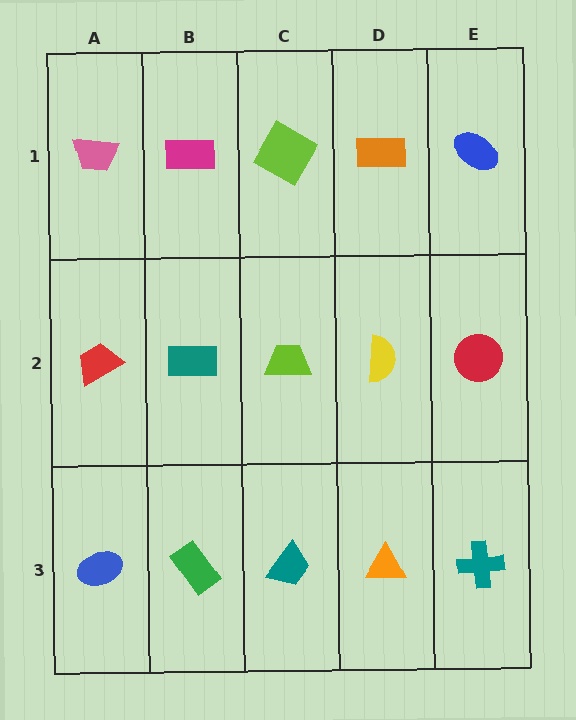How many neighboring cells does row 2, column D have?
4.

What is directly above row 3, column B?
A teal rectangle.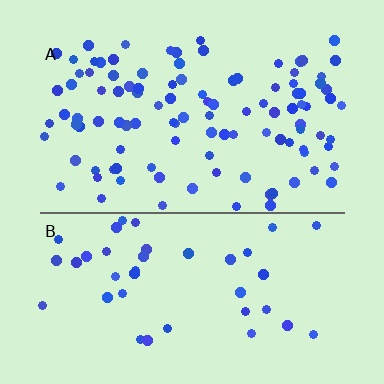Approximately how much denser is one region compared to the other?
Approximately 2.6× — region A over region B.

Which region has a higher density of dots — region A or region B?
A (the top).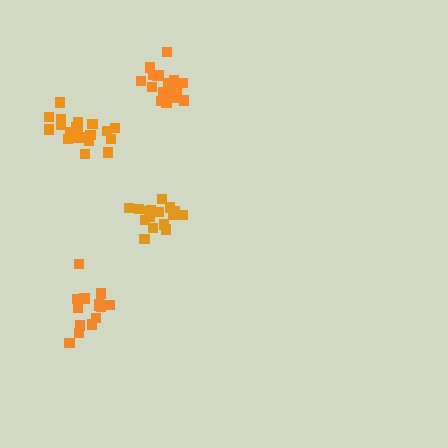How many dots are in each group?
Group 1: 15 dots, Group 2: 20 dots, Group 3: 16 dots, Group 4: 17 dots (68 total).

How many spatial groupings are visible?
There are 4 spatial groupings.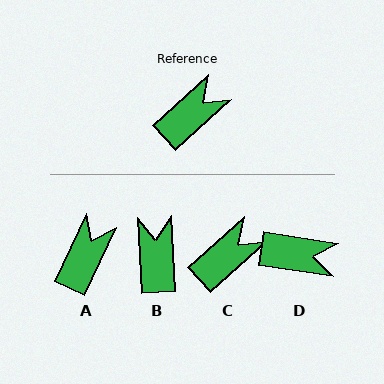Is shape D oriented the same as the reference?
No, it is off by about 51 degrees.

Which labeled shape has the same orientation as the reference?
C.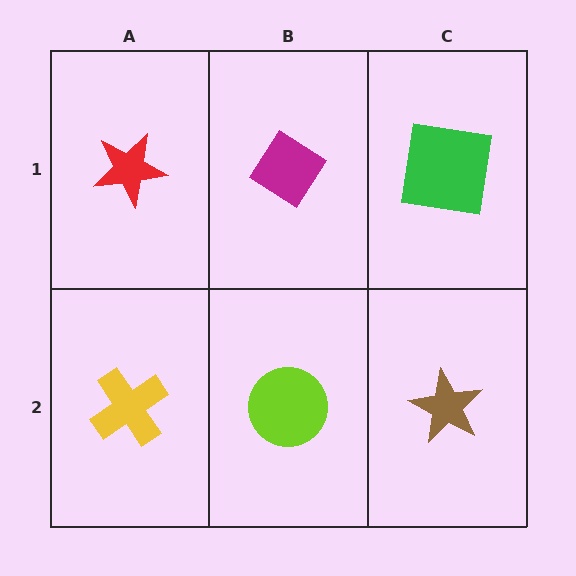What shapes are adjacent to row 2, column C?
A green square (row 1, column C), a lime circle (row 2, column B).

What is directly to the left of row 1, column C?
A magenta diamond.